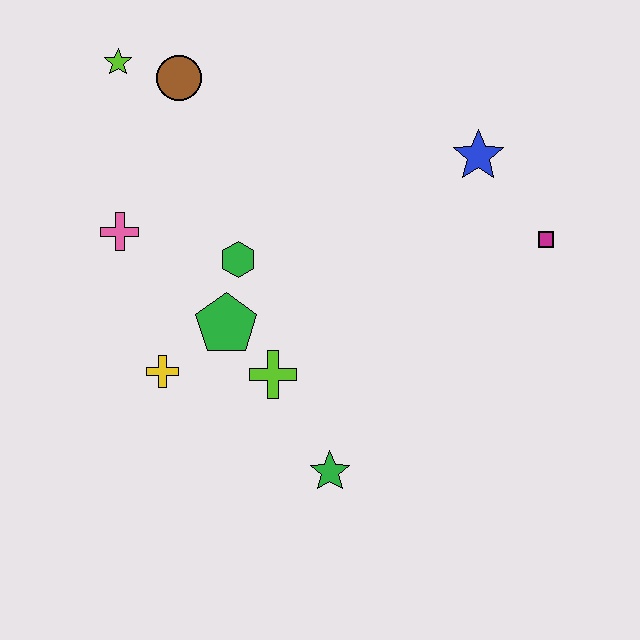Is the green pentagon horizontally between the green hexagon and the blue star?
No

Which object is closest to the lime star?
The brown circle is closest to the lime star.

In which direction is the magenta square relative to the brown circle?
The magenta square is to the right of the brown circle.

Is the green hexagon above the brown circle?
No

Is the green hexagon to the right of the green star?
No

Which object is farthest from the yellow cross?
The magenta square is farthest from the yellow cross.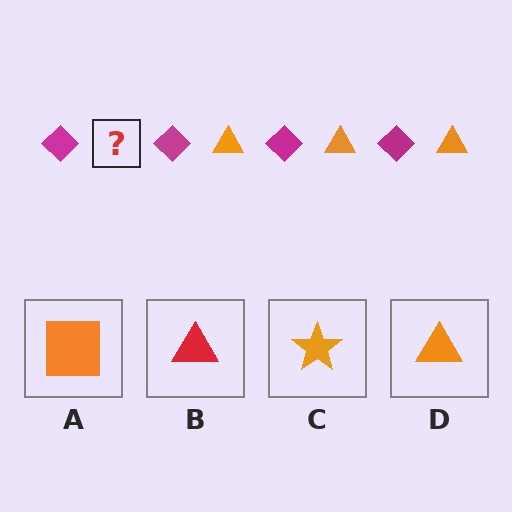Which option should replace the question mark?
Option D.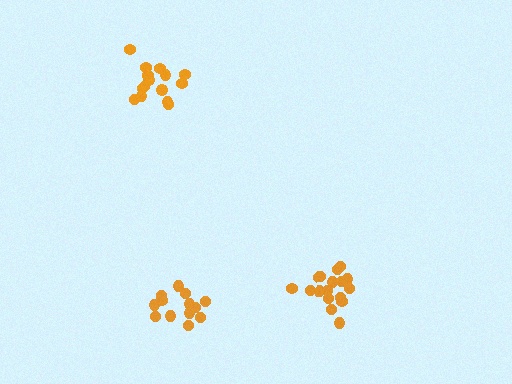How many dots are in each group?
Group 1: 13 dots, Group 2: 17 dots, Group 3: 16 dots (46 total).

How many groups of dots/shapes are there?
There are 3 groups.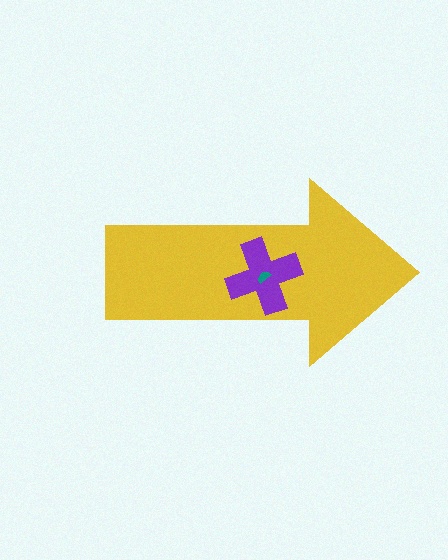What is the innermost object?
The teal semicircle.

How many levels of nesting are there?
3.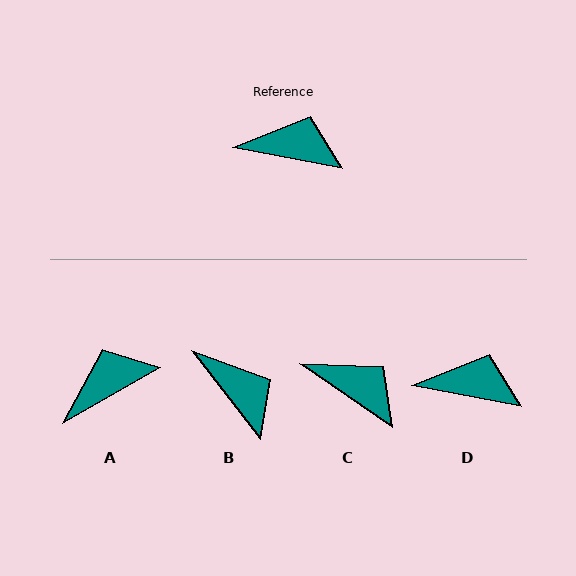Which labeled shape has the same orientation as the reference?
D.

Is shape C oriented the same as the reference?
No, it is off by about 23 degrees.